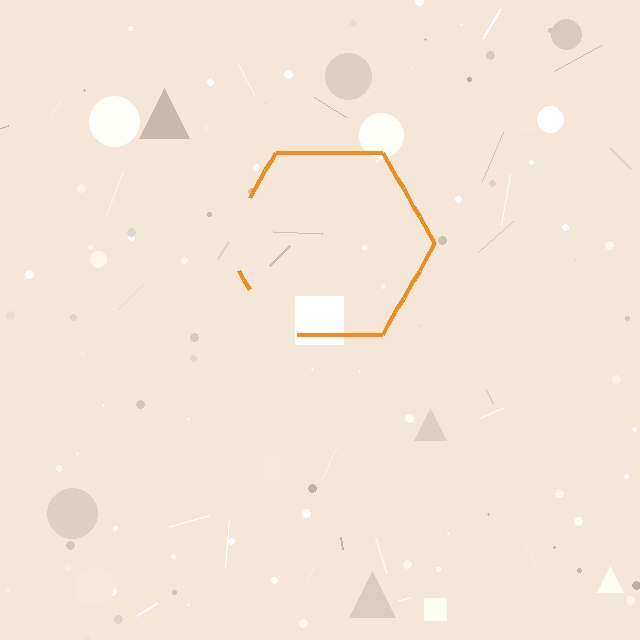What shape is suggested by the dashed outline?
The dashed outline suggests a hexagon.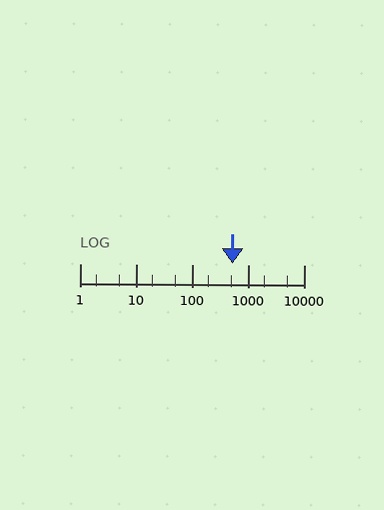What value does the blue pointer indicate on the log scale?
The pointer indicates approximately 520.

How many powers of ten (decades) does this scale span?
The scale spans 4 decades, from 1 to 10000.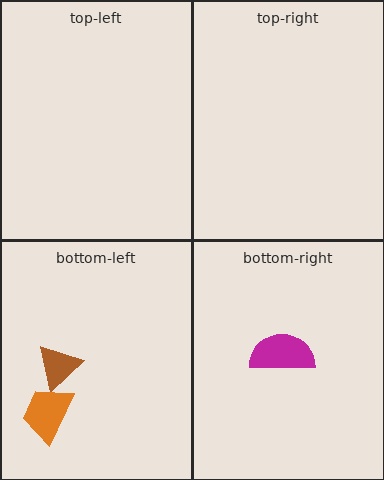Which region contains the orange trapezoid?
The bottom-left region.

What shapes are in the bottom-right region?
The magenta semicircle.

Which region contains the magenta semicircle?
The bottom-right region.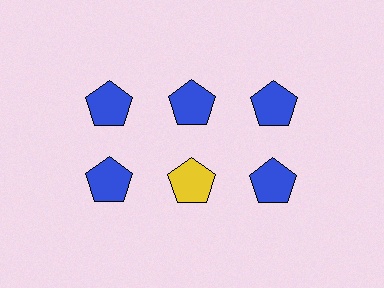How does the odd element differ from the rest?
It has a different color: yellow instead of blue.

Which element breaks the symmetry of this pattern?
The yellow pentagon in the second row, second from left column breaks the symmetry. All other shapes are blue pentagons.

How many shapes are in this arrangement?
There are 6 shapes arranged in a grid pattern.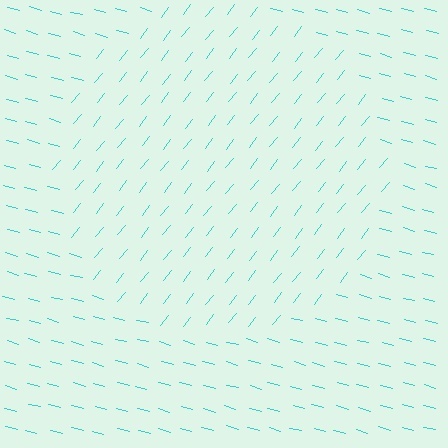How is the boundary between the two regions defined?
The boundary is defined purely by a change in line orientation (approximately 67 degrees difference). All lines are the same color and thickness.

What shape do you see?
I see a circle.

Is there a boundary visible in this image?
Yes, there is a texture boundary formed by a change in line orientation.